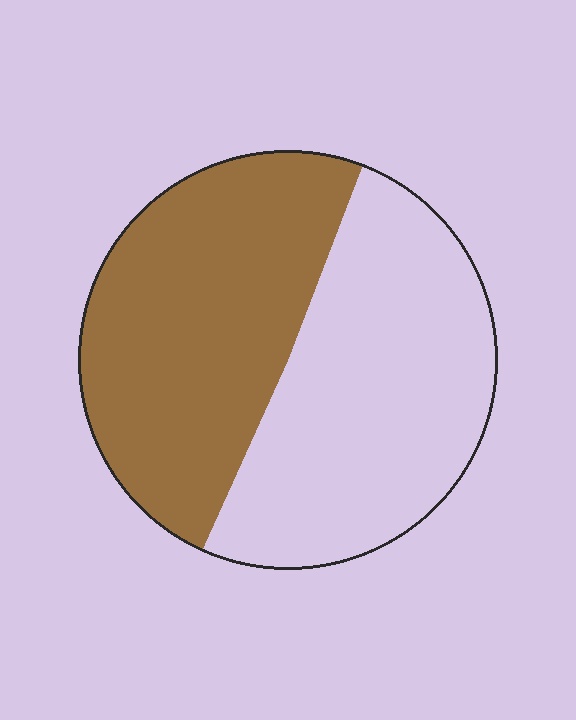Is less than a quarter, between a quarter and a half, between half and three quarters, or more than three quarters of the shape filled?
Between a quarter and a half.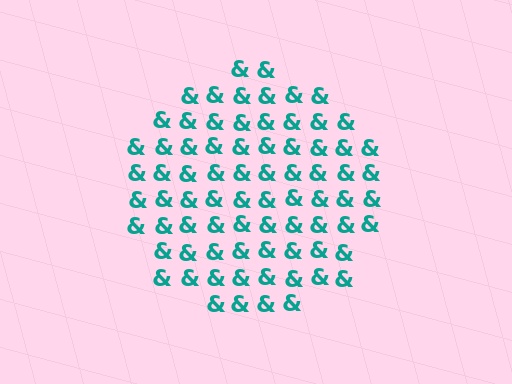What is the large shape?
The large shape is a circle.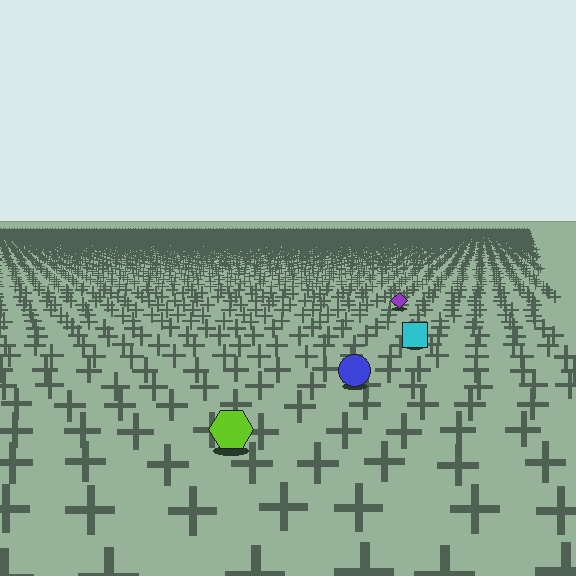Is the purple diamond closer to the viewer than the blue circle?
No. The blue circle is closer — you can tell from the texture gradient: the ground texture is coarser near it.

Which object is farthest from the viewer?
The purple diamond is farthest from the viewer. It appears smaller and the ground texture around it is denser.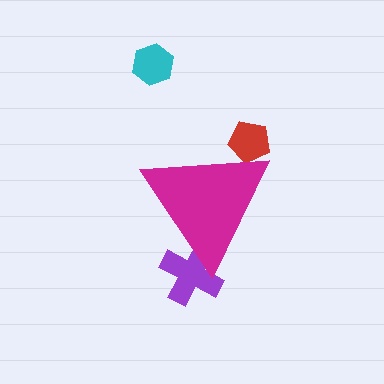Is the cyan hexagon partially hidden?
No, the cyan hexagon is fully visible.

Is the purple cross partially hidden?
Yes, the purple cross is partially hidden behind the magenta triangle.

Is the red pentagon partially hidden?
Yes, the red pentagon is partially hidden behind the magenta triangle.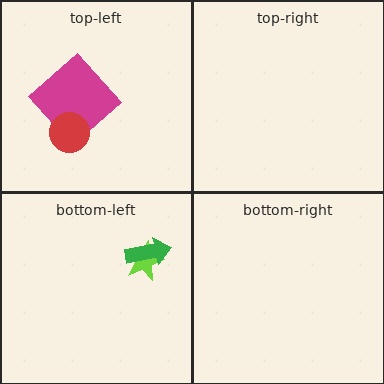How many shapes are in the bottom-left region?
2.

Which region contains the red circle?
The top-left region.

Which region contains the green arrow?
The bottom-left region.